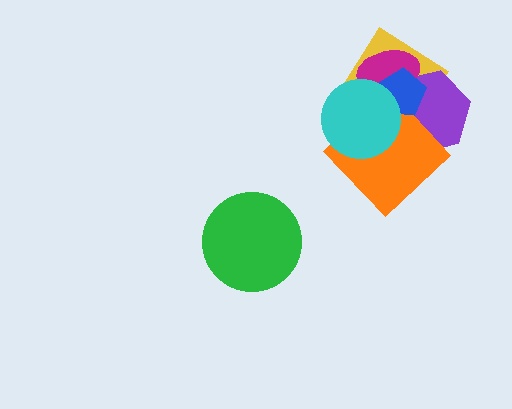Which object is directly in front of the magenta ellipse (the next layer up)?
The blue pentagon is directly in front of the magenta ellipse.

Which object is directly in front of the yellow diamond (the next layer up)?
The purple hexagon is directly in front of the yellow diamond.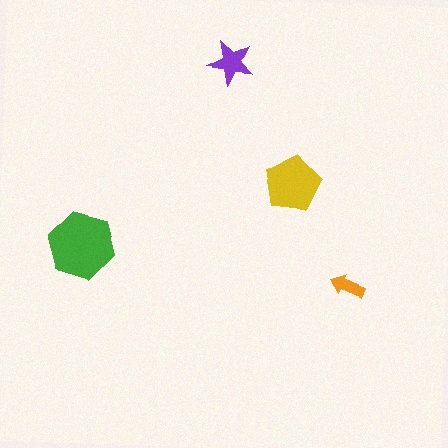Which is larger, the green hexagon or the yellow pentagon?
The green hexagon.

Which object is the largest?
The green hexagon.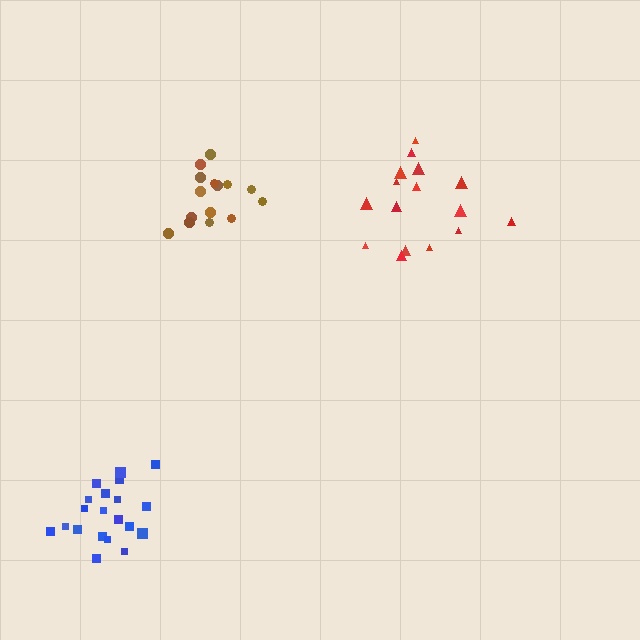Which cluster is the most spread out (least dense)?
Red.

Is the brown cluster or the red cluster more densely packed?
Brown.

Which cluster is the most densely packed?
Blue.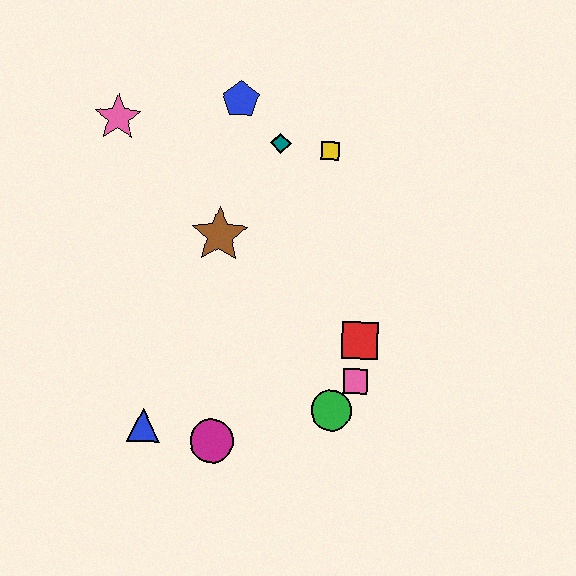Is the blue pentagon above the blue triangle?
Yes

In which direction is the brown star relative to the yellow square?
The brown star is to the left of the yellow square.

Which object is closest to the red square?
The pink square is closest to the red square.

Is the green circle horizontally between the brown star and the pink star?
No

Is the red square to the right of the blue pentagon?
Yes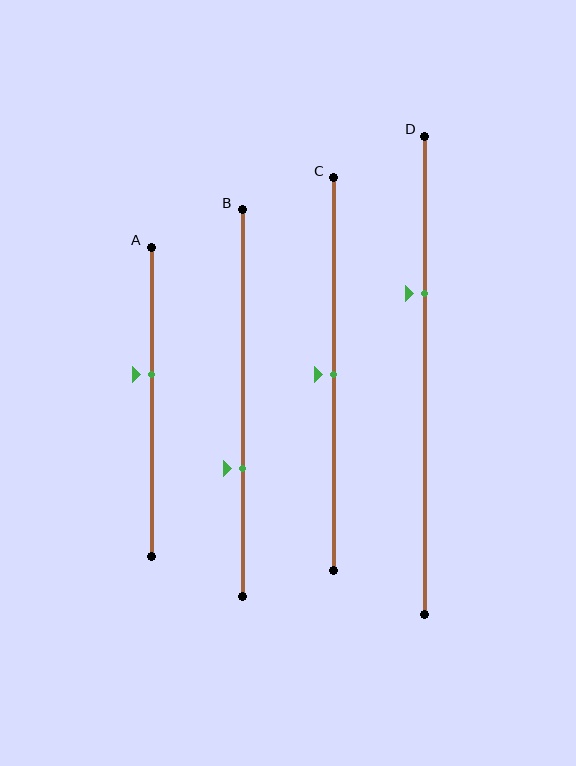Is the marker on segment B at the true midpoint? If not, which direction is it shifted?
No, the marker on segment B is shifted downward by about 17% of the segment length.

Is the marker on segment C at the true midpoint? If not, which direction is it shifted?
Yes, the marker on segment C is at the true midpoint.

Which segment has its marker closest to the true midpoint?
Segment C has its marker closest to the true midpoint.